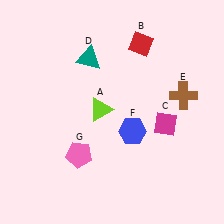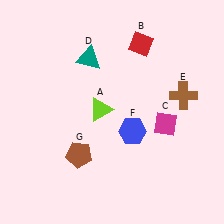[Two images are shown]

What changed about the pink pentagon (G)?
In Image 1, G is pink. In Image 2, it changed to brown.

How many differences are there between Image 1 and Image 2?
There is 1 difference between the two images.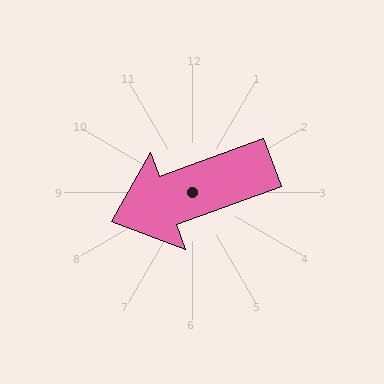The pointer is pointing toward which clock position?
Roughly 8 o'clock.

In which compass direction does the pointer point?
West.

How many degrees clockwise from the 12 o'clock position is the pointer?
Approximately 250 degrees.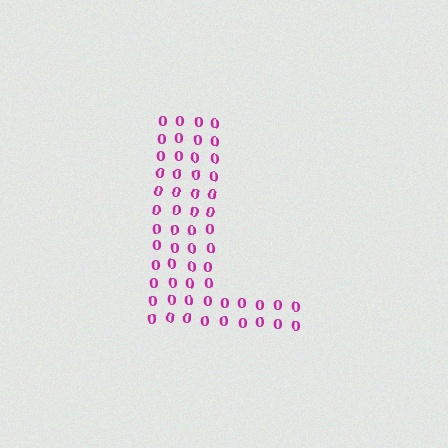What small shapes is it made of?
It is made of small digit 0's.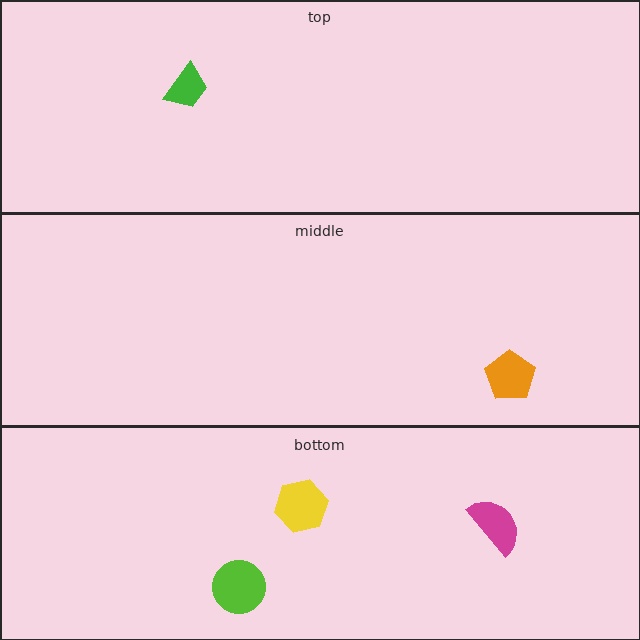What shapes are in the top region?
The green trapezoid.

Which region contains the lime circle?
The bottom region.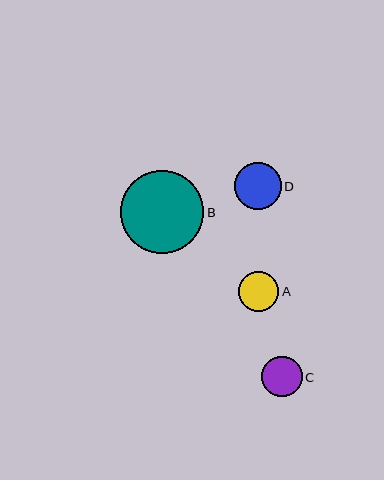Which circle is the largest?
Circle B is the largest with a size of approximately 83 pixels.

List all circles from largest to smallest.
From largest to smallest: B, D, C, A.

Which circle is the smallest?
Circle A is the smallest with a size of approximately 40 pixels.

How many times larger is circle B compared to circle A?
Circle B is approximately 2.1 times the size of circle A.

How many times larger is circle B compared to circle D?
Circle B is approximately 1.8 times the size of circle D.